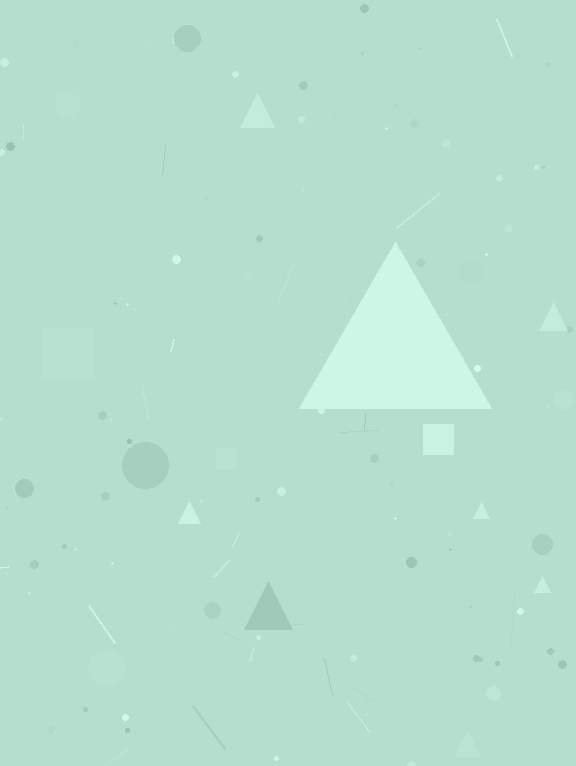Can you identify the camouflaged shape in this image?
The camouflaged shape is a triangle.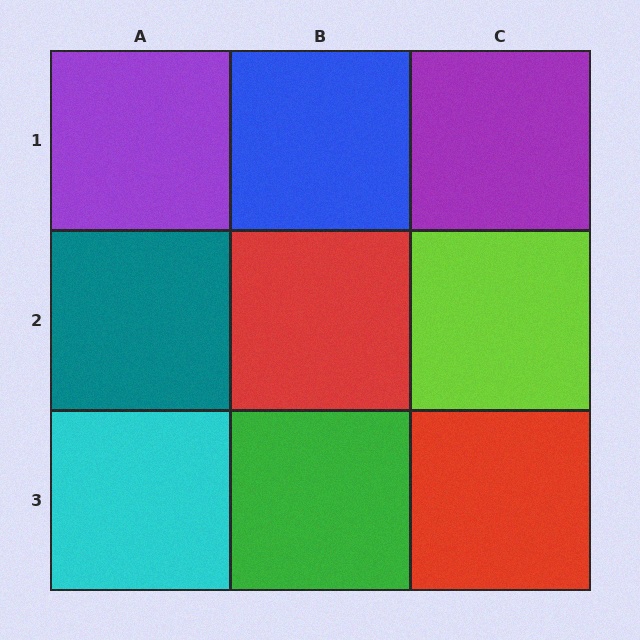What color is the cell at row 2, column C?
Lime.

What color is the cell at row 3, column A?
Cyan.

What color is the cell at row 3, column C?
Red.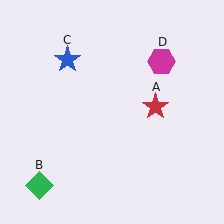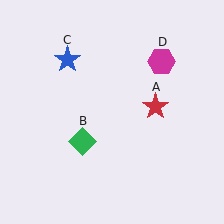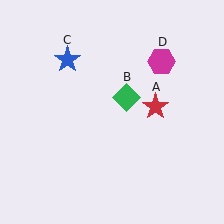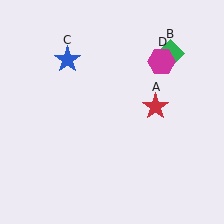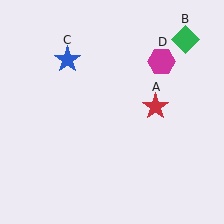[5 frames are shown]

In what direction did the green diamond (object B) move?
The green diamond (object B) moved up and to the right.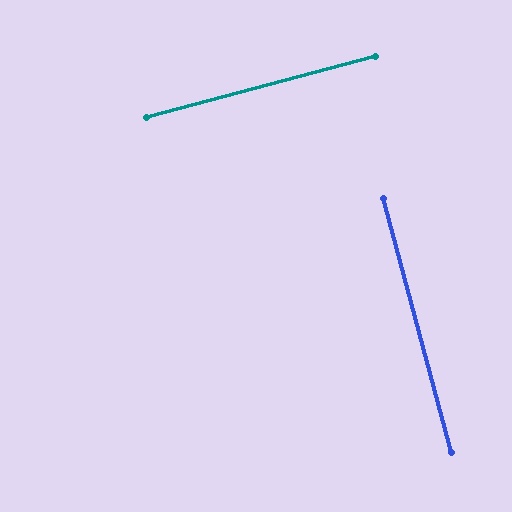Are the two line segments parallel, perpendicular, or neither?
Perpendicular — they meet at approximately 90°.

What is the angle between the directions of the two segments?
Approximately 90 degrees.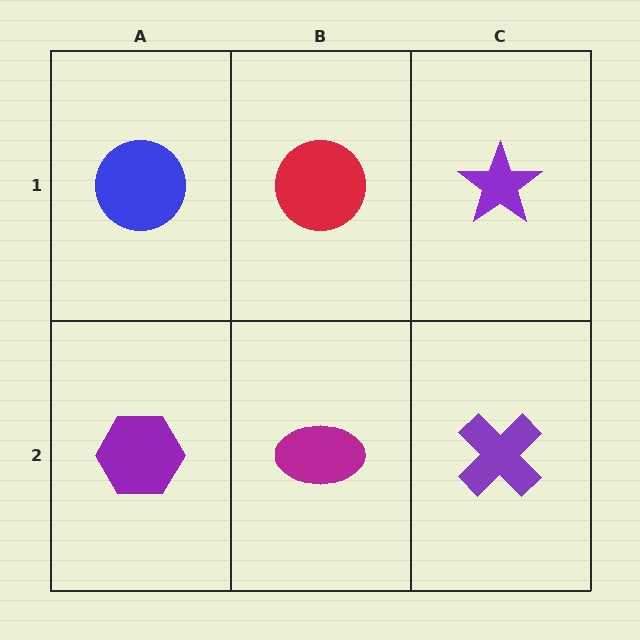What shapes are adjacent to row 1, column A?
A purple hexagon (row 2, column A), a red circle (row 1, column B).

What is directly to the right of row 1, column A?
A red circle.